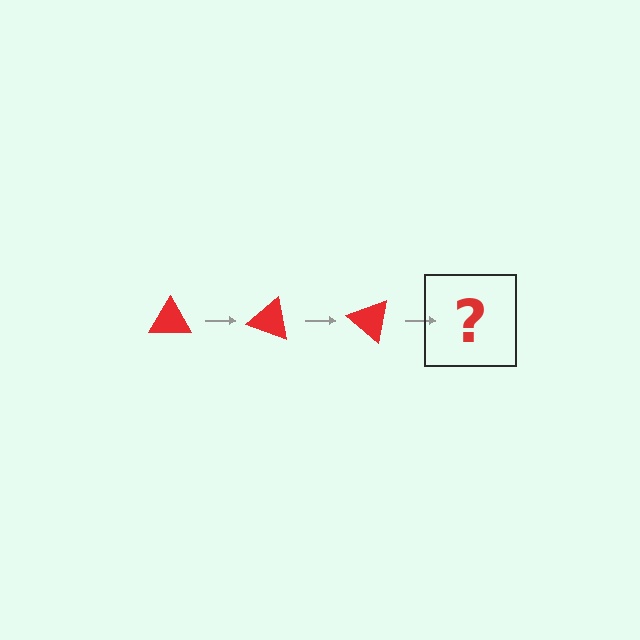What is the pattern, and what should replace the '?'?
The pattern is that the triangle rotates 20 degrees each step. The '?' should be a red triangle rotated 60 degrees.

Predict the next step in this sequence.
The next step is a red triangle rotated 60 degrees.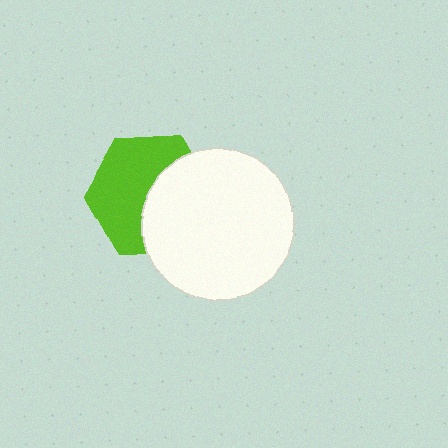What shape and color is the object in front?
The object in front is a white circle.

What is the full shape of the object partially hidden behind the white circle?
The partially hidden object is a lime hexagon.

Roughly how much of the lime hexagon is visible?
About half of it is visible (roughly 56%).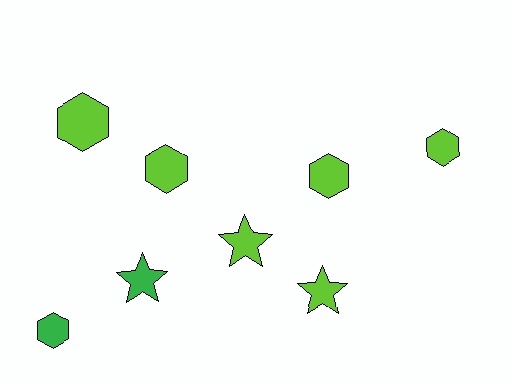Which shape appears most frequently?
Hexagon, with 5 objects.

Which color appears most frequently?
Lime, with 6 objects.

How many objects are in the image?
There are 8 objects.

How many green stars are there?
There is 1 green star.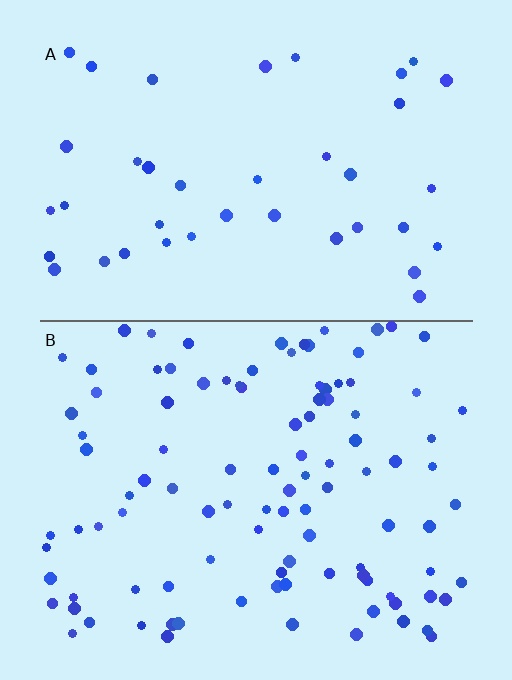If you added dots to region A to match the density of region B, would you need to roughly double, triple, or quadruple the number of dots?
Approximately triple.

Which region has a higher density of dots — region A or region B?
B (the bottom).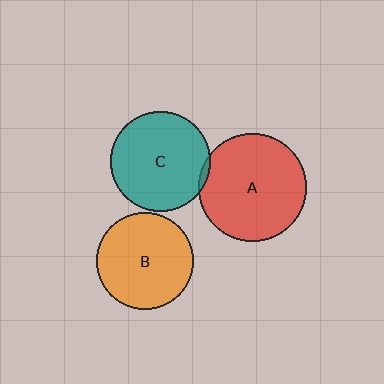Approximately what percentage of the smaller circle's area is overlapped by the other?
Approximately 5%.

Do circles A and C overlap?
Yes.